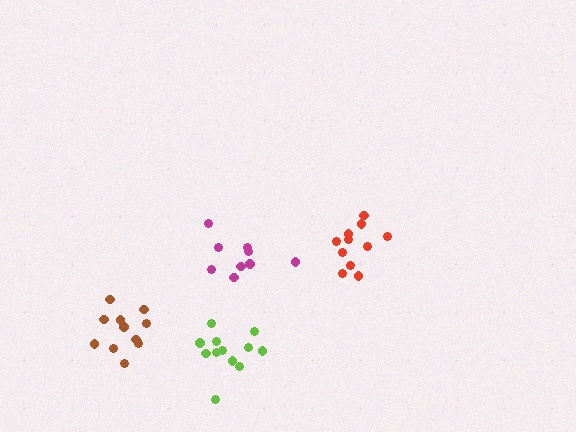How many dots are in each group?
Group 1: 9 dots, Group 2: 12 dots, Group 3: 12 dots, Group 4: 11 dots (44 total).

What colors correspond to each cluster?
The clusters are colored: magenta, red, lime, brown.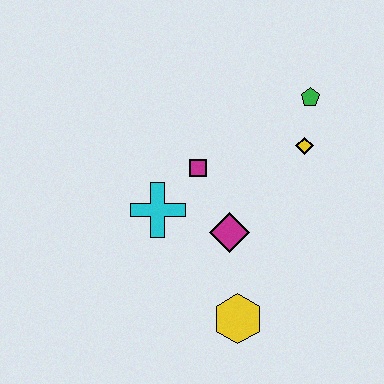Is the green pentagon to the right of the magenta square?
Yes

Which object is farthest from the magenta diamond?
The green pentagon is farthest from the magenta diamond.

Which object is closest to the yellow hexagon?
The magenta diamond is closest to the yellow hexagon.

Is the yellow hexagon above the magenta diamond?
No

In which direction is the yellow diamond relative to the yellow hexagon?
The yellow diamond is above the yellow hexagon.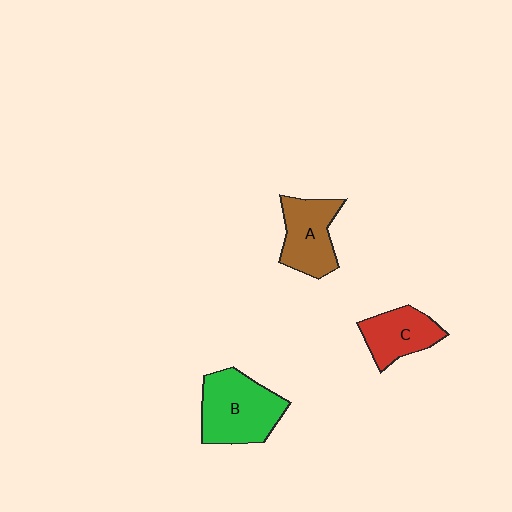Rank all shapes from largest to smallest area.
From largest to smallest: B (green), A (brown), C (red).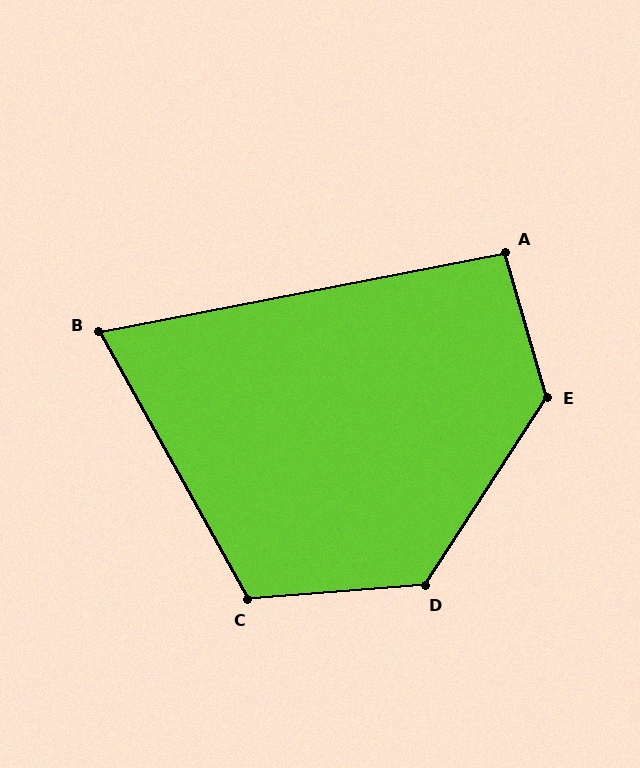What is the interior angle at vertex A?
Approximately 95 degrees (obtuse).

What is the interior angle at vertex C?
Approximately 115 degrees (obtuse).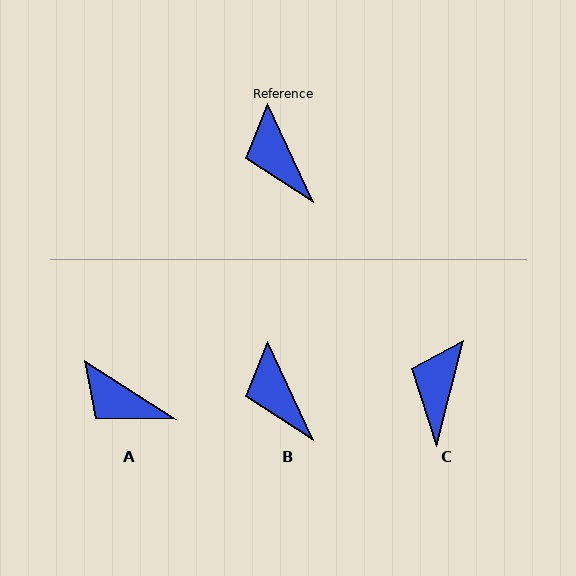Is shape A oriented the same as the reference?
No, it is off by about 32 degrees.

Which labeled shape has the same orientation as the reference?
B.